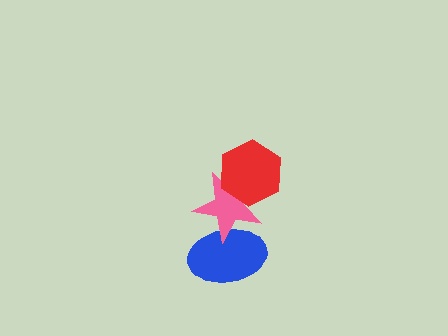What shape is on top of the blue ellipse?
The pink star is on top of the blue ellipse.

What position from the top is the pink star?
The pink star is 2nd from the top.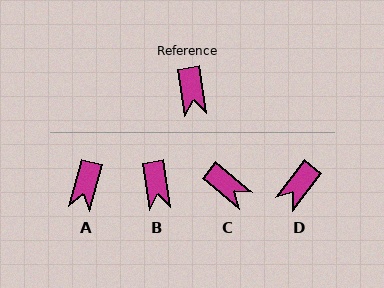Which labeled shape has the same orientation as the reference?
B.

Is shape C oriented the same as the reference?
No, it is off by about 42 degrees.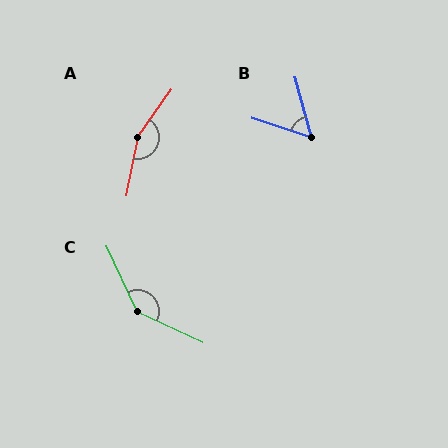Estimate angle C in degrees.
Approximately 140 degrees.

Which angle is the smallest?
B, at approximately 57 degrees.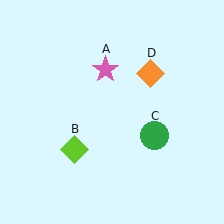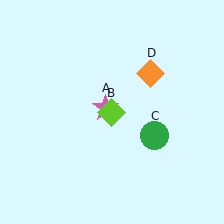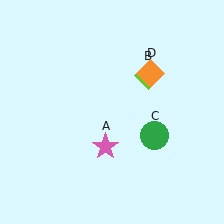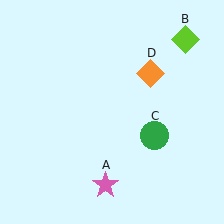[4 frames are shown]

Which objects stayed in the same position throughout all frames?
Green circle (object C) and orange diamond (object D) remained stationary.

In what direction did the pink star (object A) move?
The pink star (object A) moved down.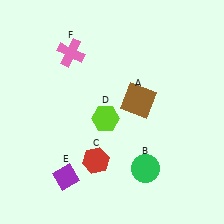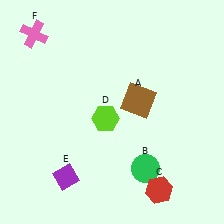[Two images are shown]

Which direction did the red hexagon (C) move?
The red hexagon (C) moved right.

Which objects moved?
The objects that moved are: the red hexagon (C), the pink cross (F).